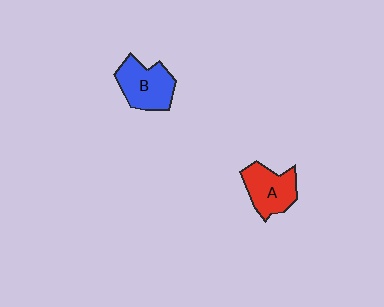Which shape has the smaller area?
Shape A (red).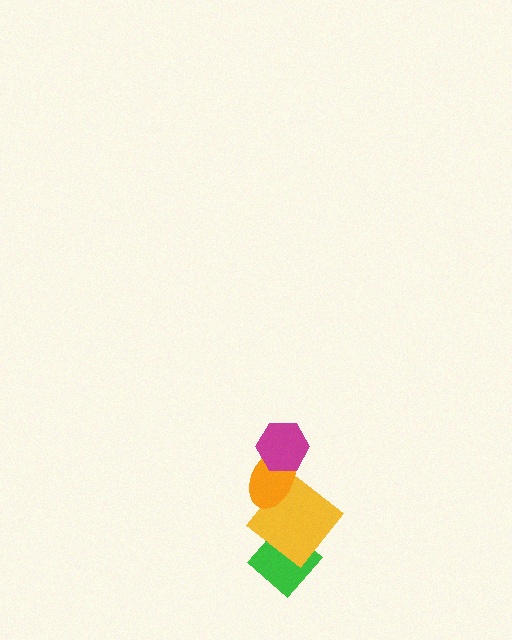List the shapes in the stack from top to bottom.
From top to bottom: the magenta hexagon, the orange ellipse, the yellow diamond, the green diamond.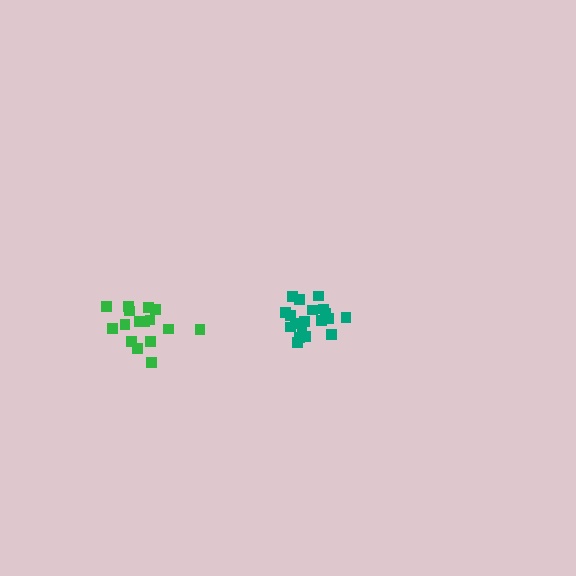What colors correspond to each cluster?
The clusters are colored: teal, green.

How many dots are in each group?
Group 1: 19 dots, Group 2: 16 dots (35 total).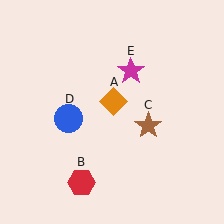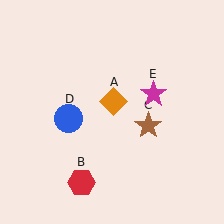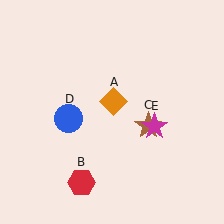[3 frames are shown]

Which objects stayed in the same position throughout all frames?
Orange diamond (object A) and red hexagon (object B) and brown star (object C) and blue circle (object D) remained stationary.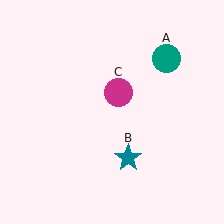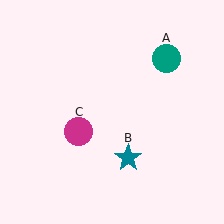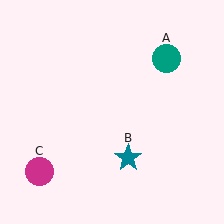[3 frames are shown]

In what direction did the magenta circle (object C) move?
The magenta circle (object C) moved down and to the left.